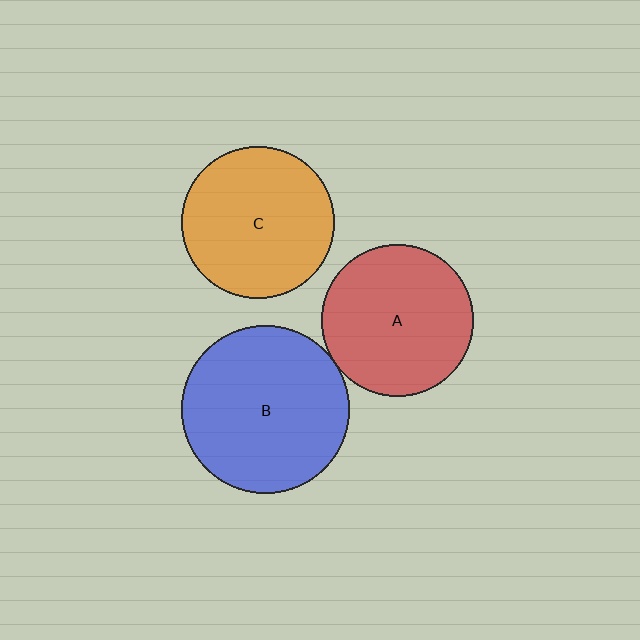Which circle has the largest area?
Circle B (blue).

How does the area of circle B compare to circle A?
Approximately 1.2 times.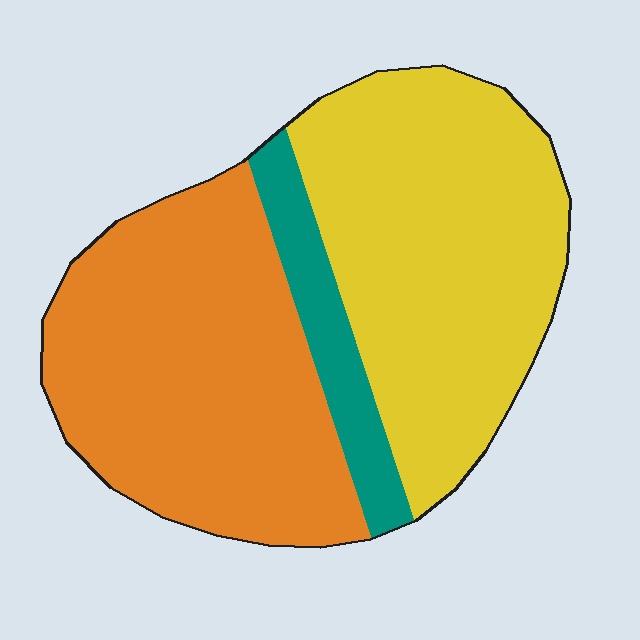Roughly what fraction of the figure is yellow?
Yellow covers roughly 45% of the figure.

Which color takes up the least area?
Teal, at roughly 10%.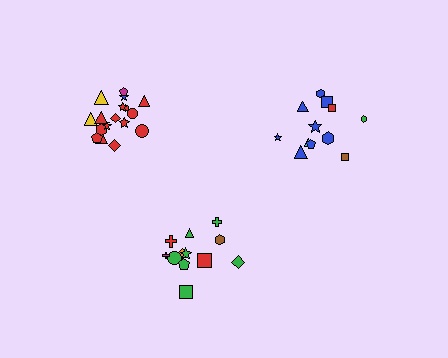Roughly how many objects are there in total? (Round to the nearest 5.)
Roughly 40 objects in total.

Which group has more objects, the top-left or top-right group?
The top-left group.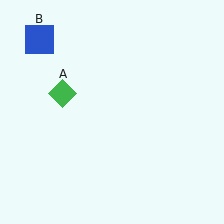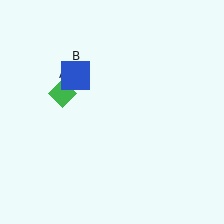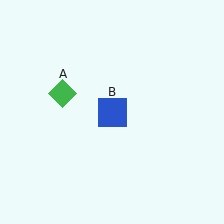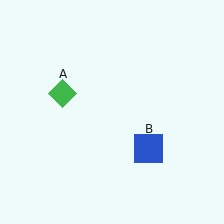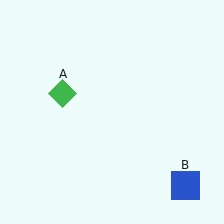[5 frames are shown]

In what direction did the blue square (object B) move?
The blue square (object B) moved down and to the right.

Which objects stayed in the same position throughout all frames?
Green diamond (object A) remained stationary.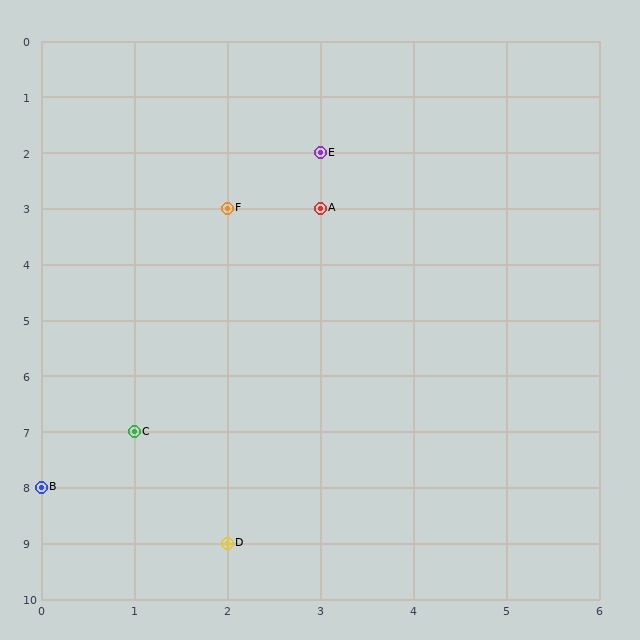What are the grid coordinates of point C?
Point C is at grid coordinates (1, 7).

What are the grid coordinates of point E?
Point E is at grid coordinates (3, 2).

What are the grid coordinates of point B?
Point B is at grid coordinates (0, 8).